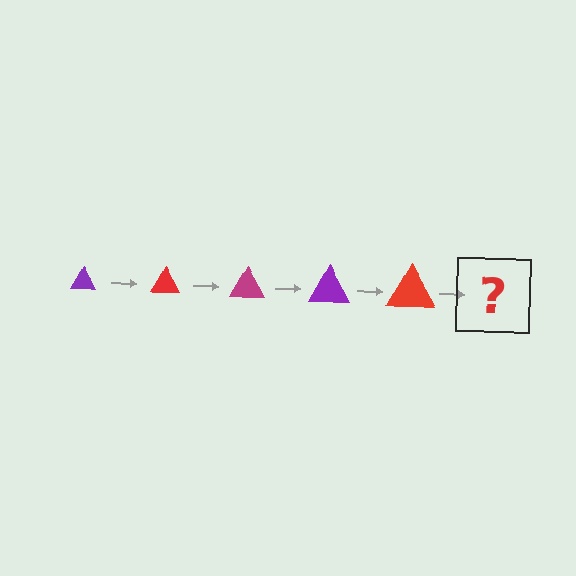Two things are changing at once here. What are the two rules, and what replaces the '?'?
The two rules are that the triangle grows larger each step and the color cycles through purple, red, and magenta. The '?' should be a magenta triangle, larger than the previous one.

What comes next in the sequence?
The next element should be a magenta triangle, larger than the previous one.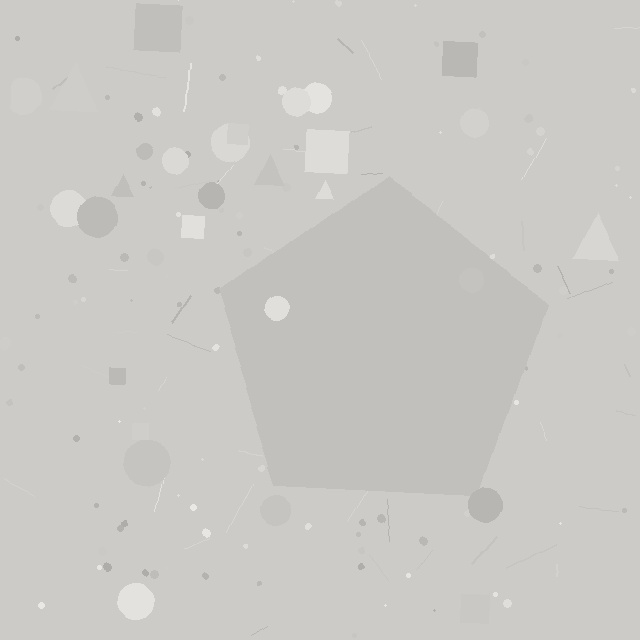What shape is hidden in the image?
A pentagon is hidden in the image.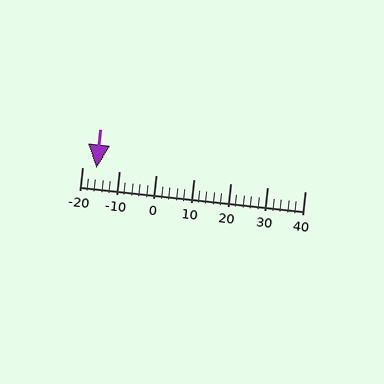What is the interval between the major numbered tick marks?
The major tick marks are spaced 10 units apart.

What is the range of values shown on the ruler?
The ruler shows values from -20 to 40.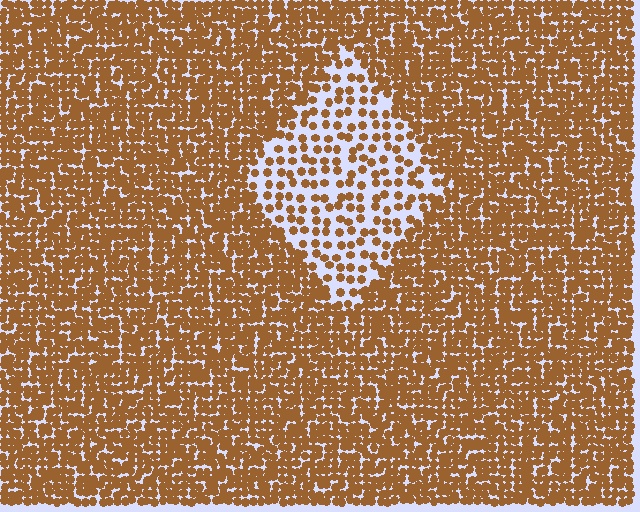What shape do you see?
I see a diamond.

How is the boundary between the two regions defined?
The boundary is defined by a change in element density (approximately 2.5x ratio). All elements are the same color, size, and shape.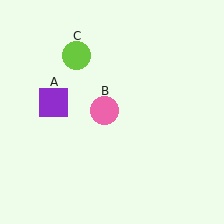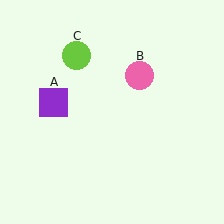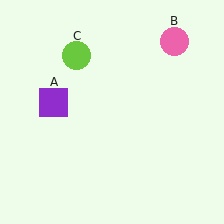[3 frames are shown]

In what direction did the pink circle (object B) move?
The pink circle (object B) moved up and to the right.